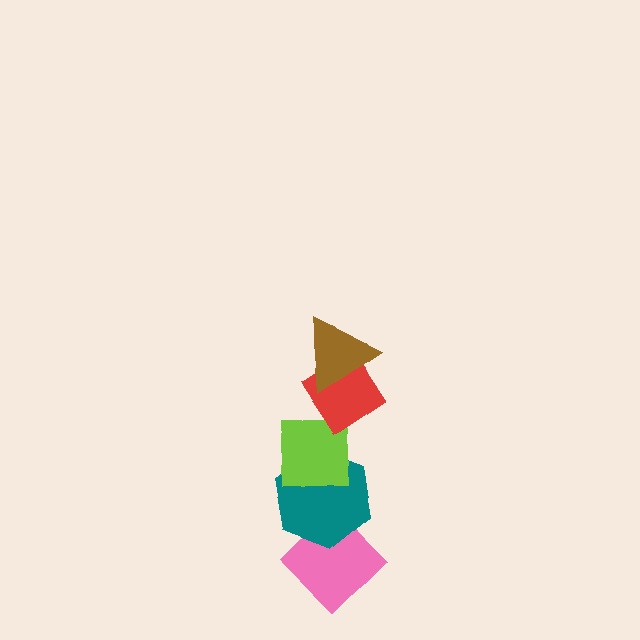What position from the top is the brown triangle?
The brown triangle is 1st from the top.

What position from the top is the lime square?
The lime square is 3rd from the top.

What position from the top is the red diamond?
The red diamond is 2nd from the top.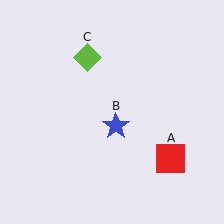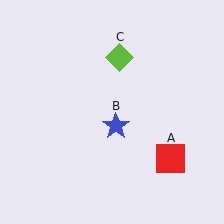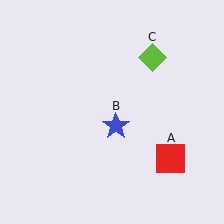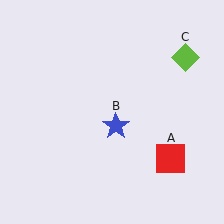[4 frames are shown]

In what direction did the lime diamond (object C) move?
The lime diamond (object C) moved right.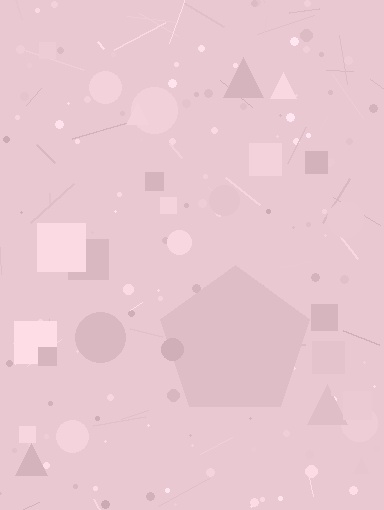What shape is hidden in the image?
A pentagon is hidden in the image.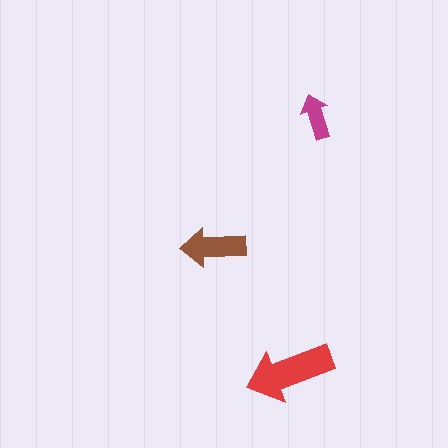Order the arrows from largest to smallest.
the red one, the brown one, the magenta one.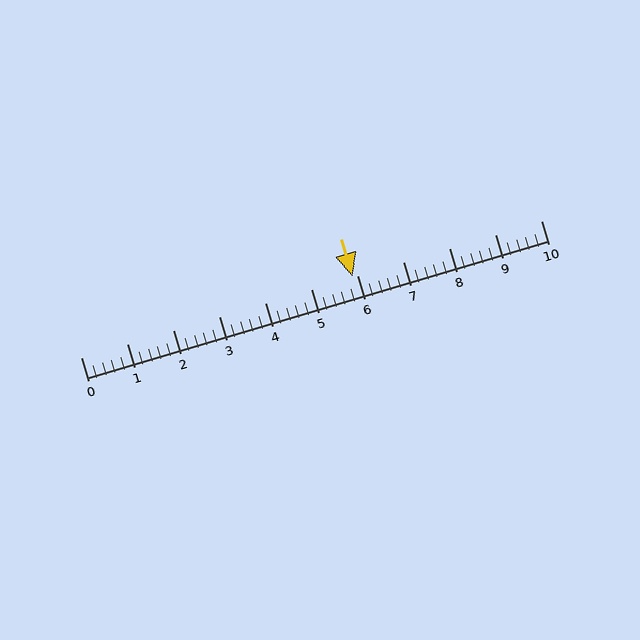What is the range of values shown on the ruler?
The ruler shows values from 0 to 10.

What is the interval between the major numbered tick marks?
The major tick marks are spaced 1 units apart.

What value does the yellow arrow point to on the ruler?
The yellow arrow points to approximately 5.9.